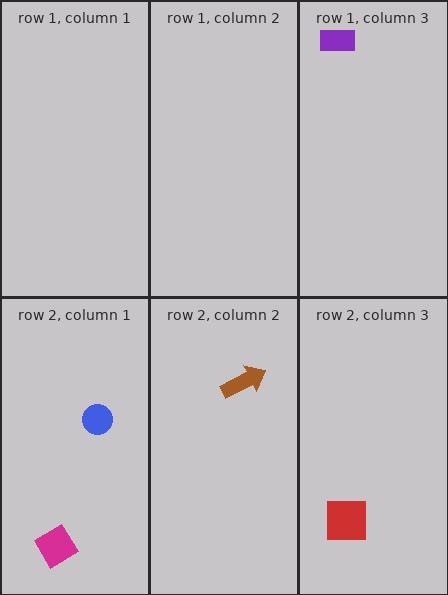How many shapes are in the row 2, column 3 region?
1.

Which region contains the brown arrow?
The row 2, column 2 region.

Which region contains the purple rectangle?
The row 1, column 3 region.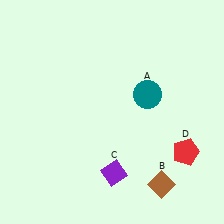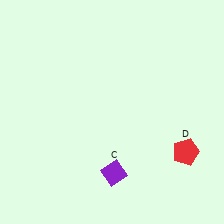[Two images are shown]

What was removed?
The teal circle (A), the brown diamond (B) were removed in Image 2.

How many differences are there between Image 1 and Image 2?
There are 2 differences between the two images.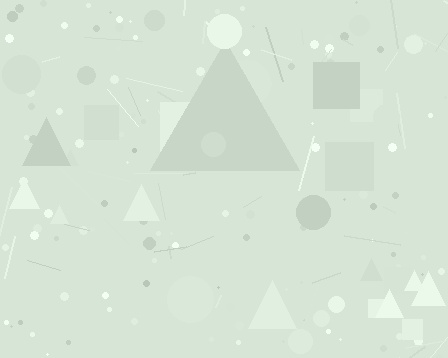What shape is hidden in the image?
A triangle is hidden in the image.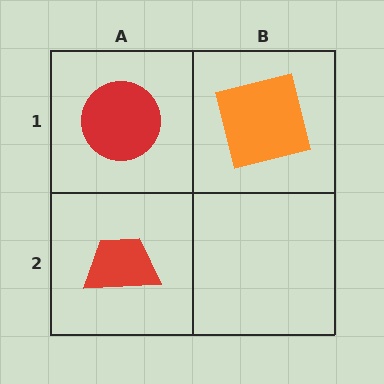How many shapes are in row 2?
1 shape.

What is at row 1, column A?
A red circle.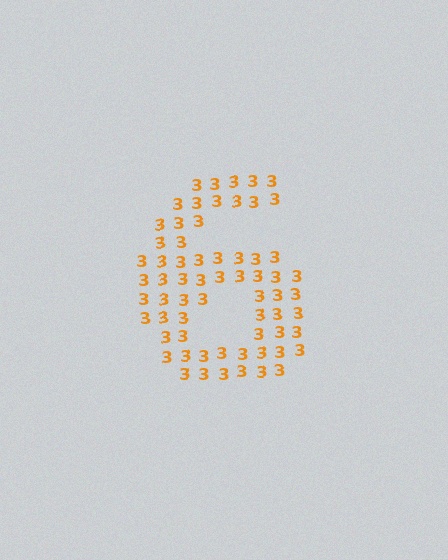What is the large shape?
The large shape is the digit 6.